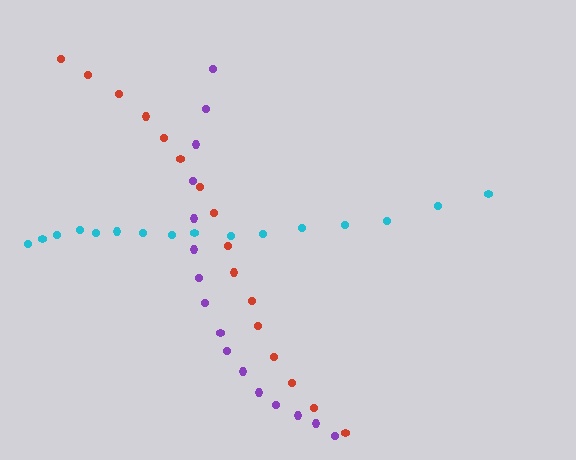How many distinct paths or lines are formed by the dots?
There are 3 distinct paths.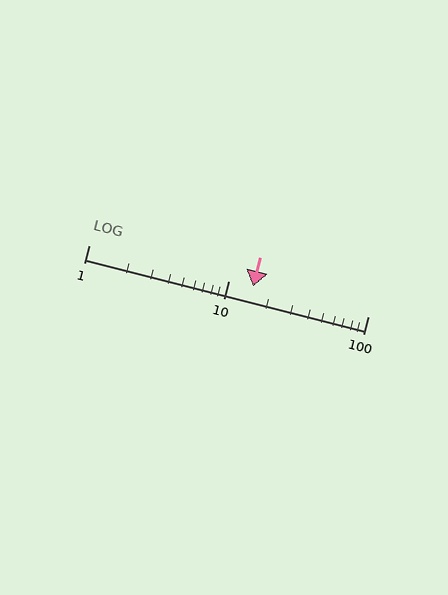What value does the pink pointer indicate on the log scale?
The pointer indicates approximately 15.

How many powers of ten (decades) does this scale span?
The scale spans 2 decades, from 1 to 100.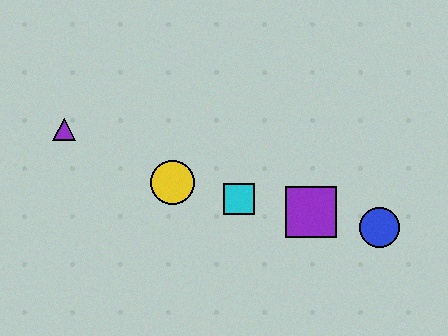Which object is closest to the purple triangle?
The yellow circle is closest to the purple triangle.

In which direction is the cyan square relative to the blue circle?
The cyan square is to the left of the blue circle.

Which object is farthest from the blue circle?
The purple triangle is farthest from the blue circle.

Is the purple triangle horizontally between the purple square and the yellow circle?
No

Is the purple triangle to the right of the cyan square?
No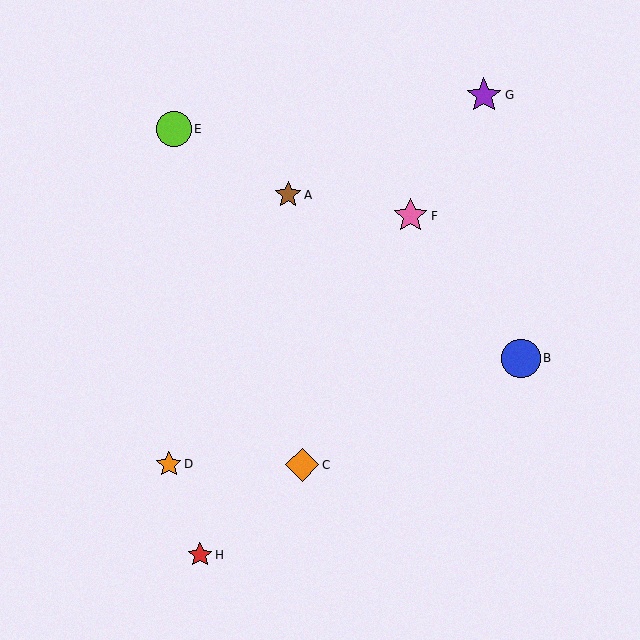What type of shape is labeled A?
Shape A is a brown star.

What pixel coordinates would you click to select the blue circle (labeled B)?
Click at (521, 358) to select the blue circle B.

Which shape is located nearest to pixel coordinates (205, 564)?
The red star (labeled H) at (200, 555) is nearest to that location.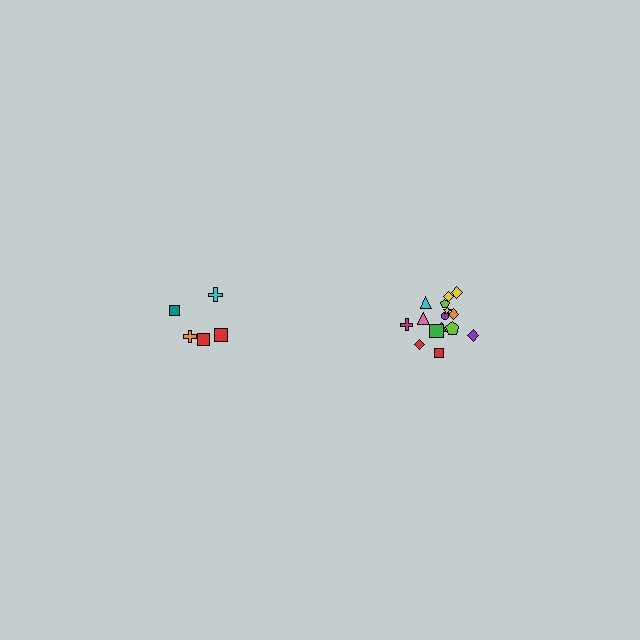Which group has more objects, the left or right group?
The right group.